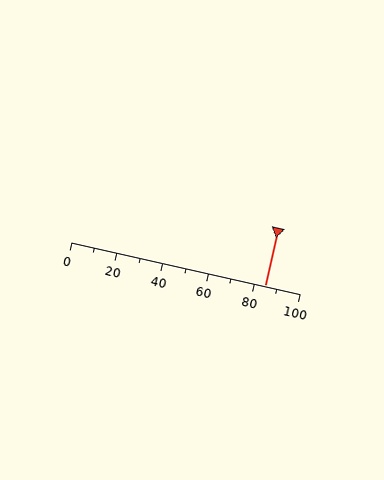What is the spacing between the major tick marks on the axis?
The major ticks are spaced 20 apart.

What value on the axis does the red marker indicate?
The marker indicates approximately 85.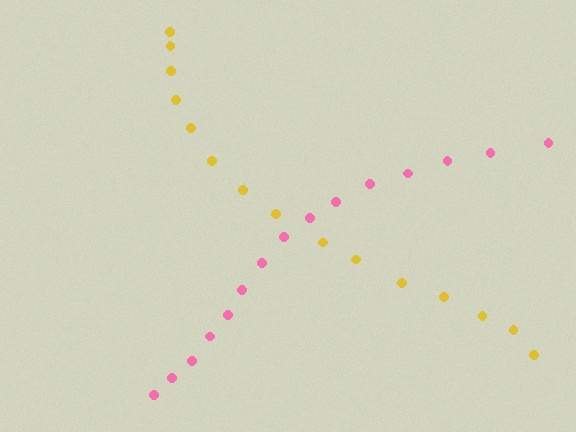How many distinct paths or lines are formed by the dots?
There are 2 distinct paths.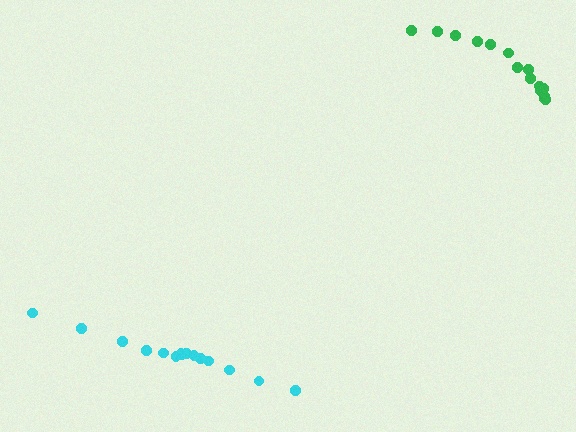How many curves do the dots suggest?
There are 2 distinct paths.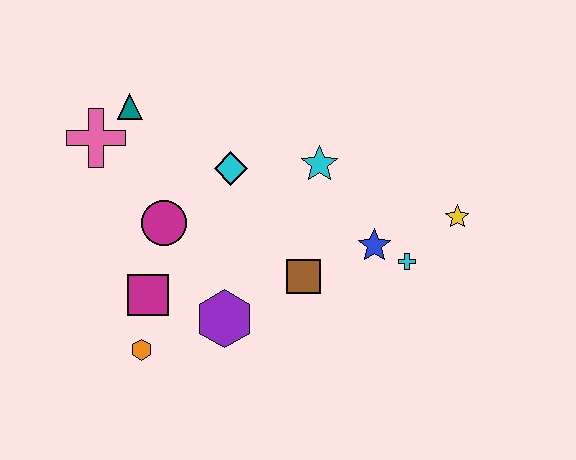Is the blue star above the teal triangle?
No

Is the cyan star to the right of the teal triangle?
Yes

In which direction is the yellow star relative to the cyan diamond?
The yellow star is to the right of the cyan diamond.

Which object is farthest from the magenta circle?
The yellow star is farthest from the magenta circle.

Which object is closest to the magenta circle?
The magenta square is closest to the magenta circle.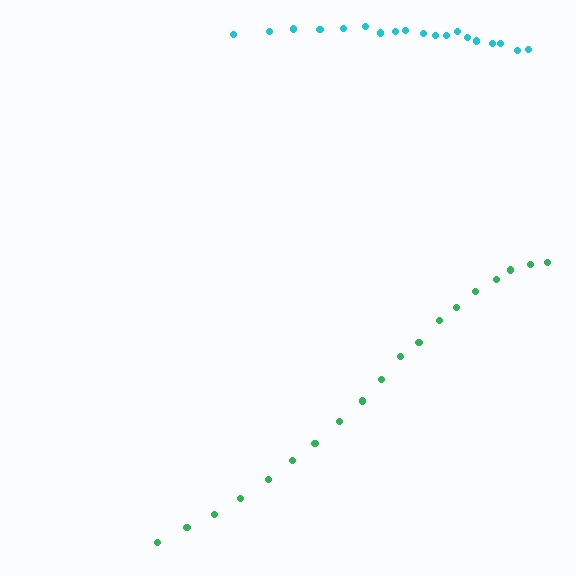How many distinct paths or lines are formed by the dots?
There are 2 distinct paths.